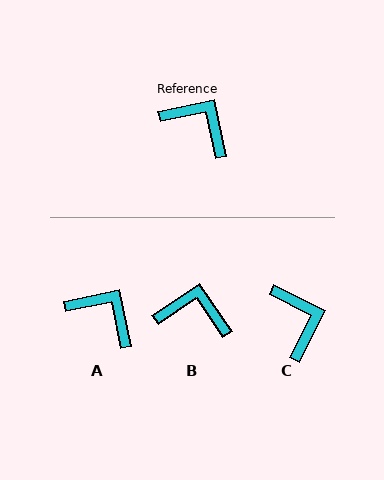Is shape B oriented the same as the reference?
No, it is off by about 22 degrees.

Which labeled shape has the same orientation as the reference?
A.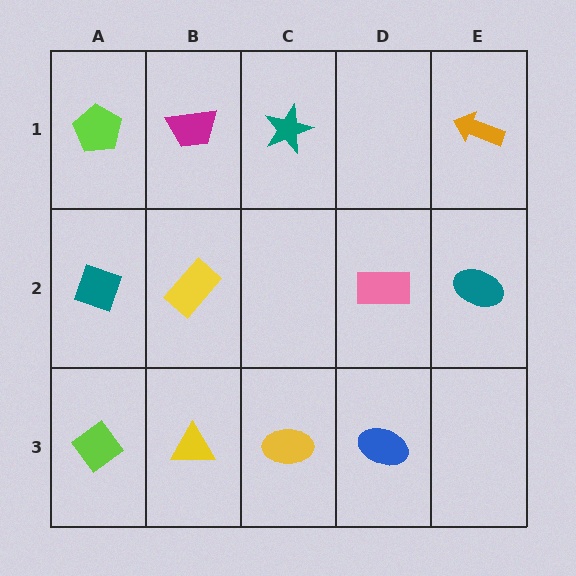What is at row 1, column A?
A lime pentagon.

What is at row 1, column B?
A magenta trapezoid.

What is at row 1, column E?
An orange arrow.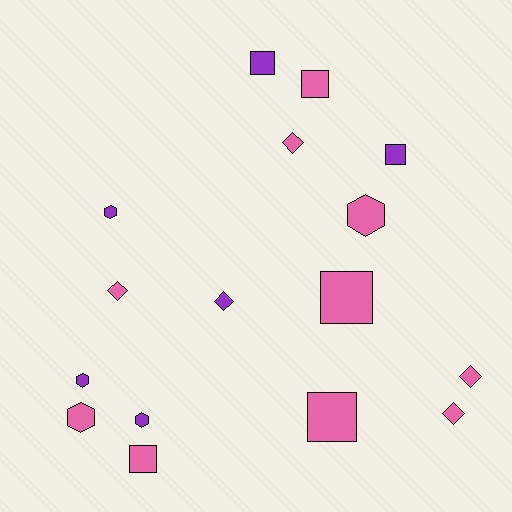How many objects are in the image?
There are 16 objects.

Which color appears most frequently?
Pink, with 10 objects.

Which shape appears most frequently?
Square, with 6 objects.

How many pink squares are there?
There are 4 pink squares.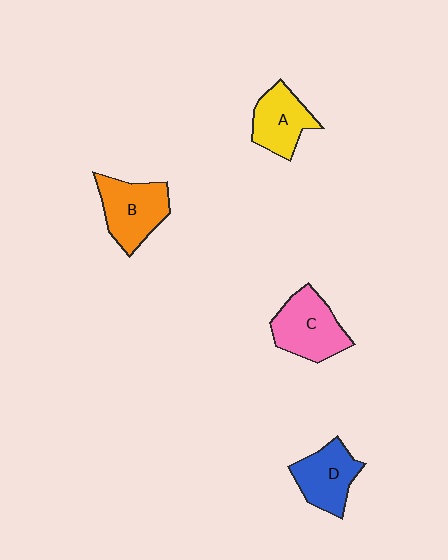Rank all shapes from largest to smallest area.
From largest to smallest: C (pink), B (orange), D (blue), A (yellow).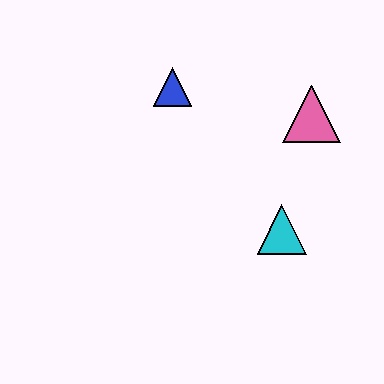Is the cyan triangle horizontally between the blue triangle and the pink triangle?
Yes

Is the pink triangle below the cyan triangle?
No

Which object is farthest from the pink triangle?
The blue triangle is farthest from the pink triangle.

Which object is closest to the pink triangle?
The cyan triangle is closest to the pink triangle.